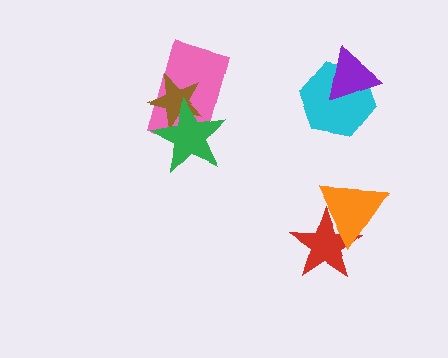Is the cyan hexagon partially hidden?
Yes, it is partially covered by another shape.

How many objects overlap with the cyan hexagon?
1 object overlaps with the cyan hexagon.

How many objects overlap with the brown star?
2 objects overlap with the brown star.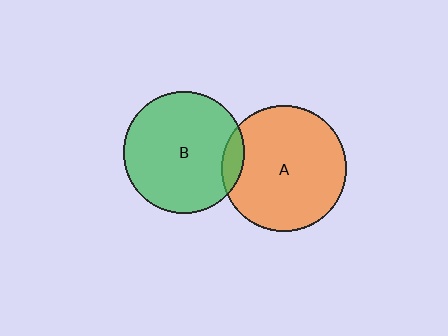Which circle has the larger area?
Circle A (orange).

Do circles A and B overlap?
Yes.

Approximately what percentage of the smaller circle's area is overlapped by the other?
Approximately 10%.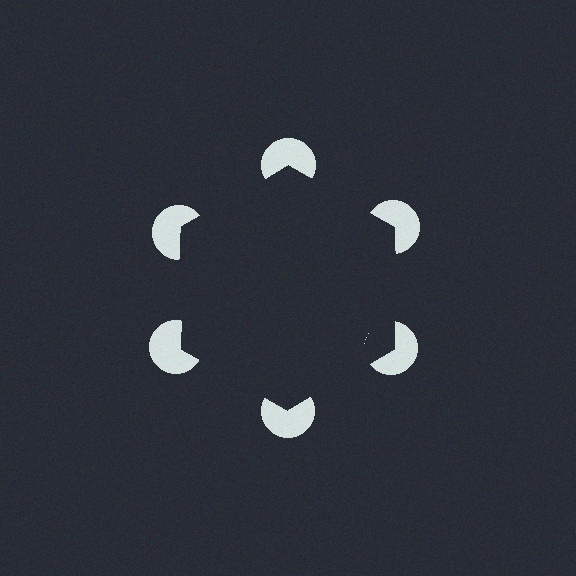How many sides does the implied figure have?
6 sides.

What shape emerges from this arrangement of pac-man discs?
An illusory hexagon — its edges are inferred from the aligned wedge cuts in the pac-man discs, not physically drawn.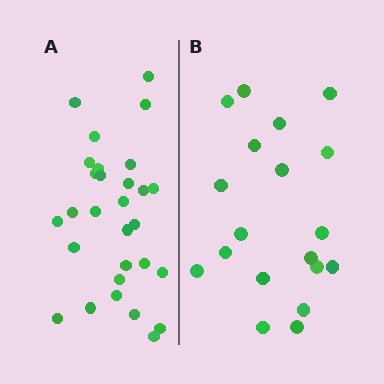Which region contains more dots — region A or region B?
Region A (the left region) has more dots.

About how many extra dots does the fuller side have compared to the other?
Region A has roughly 10 or so more dots than region B.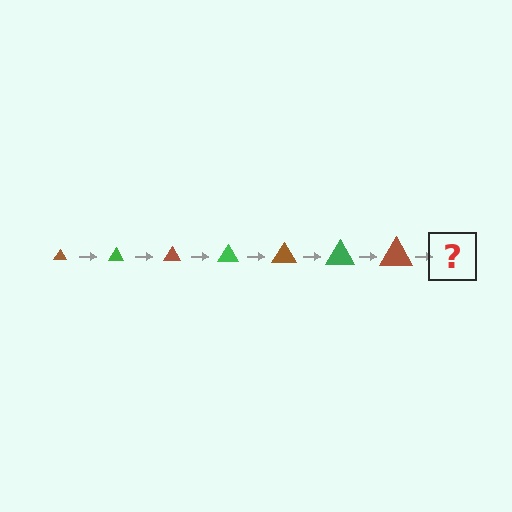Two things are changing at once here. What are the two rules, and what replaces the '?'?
The two rules are that the triangle grows larger each step and the color cycles through brown and green. The '?' should be a green triangle, larger than the previous one.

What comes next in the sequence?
The next element should be a green triangle, larger than the previous one.